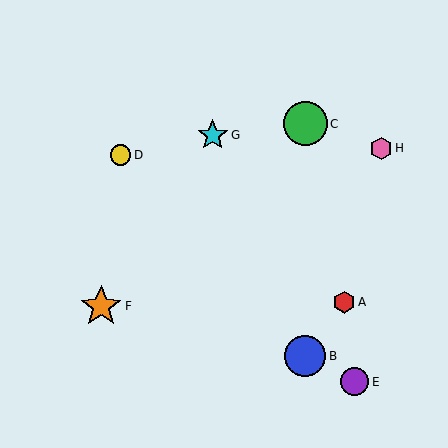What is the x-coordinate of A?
Object A is at x≈344.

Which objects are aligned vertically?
Objects B, C are aligned vertically.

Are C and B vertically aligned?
Yes, both are at x≈305.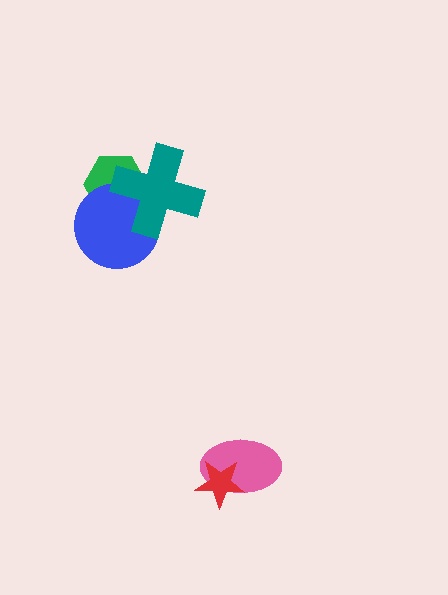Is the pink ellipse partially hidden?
Yes, it is partially covered by another shape.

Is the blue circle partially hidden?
Yes, it is partially covered by another shape.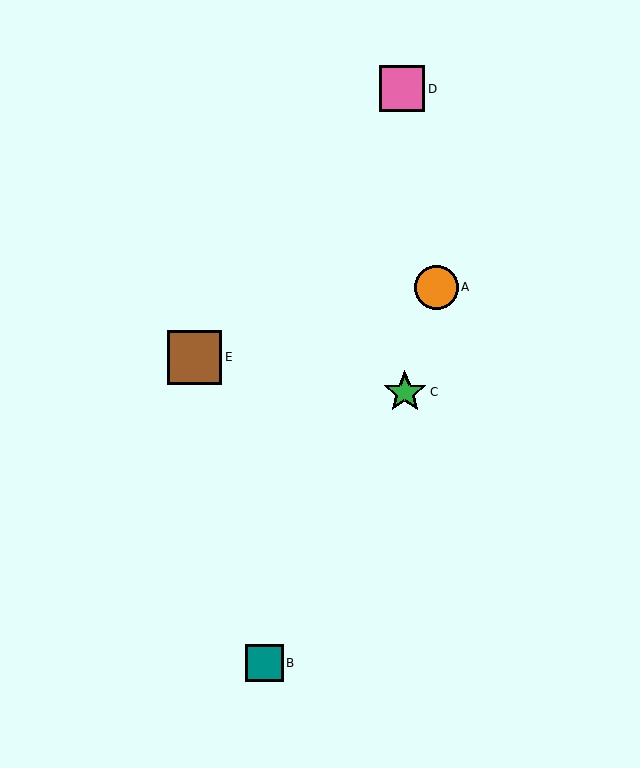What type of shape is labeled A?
Shape A is an orange circle.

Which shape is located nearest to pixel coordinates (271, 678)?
The teal square (labeled B) at (265, 663) is nearest to that location.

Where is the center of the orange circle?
The center of the orange circle is at (436, 287).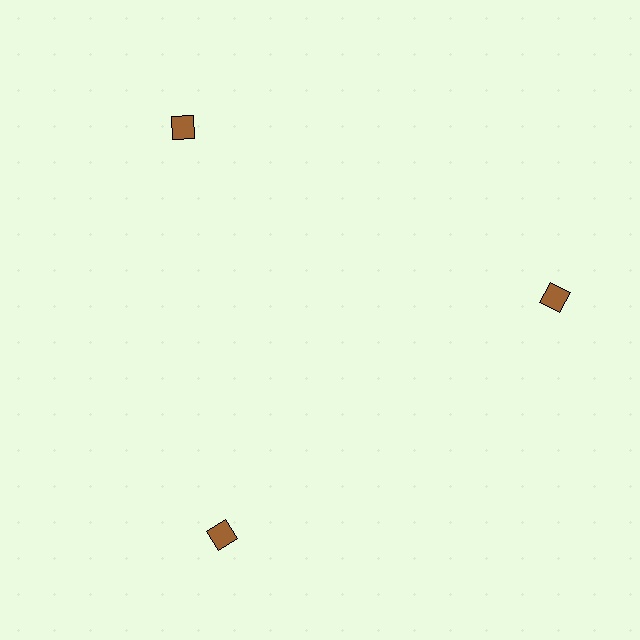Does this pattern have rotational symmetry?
Yes, this pattern has 3-fold rotational symmetry. It looks the same after rotating 120 degrees around the center.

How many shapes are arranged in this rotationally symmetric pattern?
There are 3 shapes, arranged in 3 groups of 1.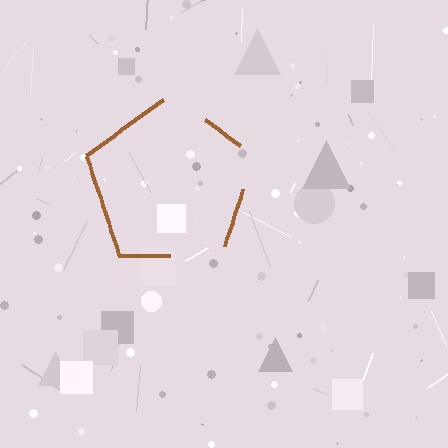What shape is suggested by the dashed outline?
The dashed outline suggests a pentagon.